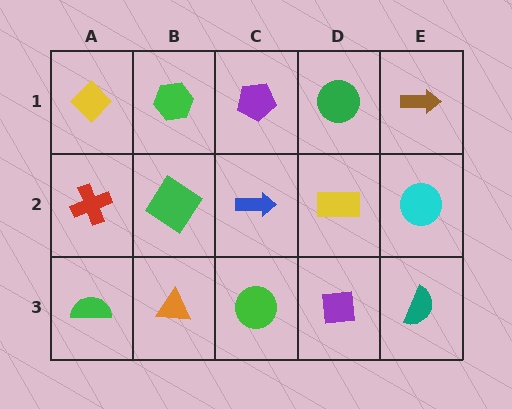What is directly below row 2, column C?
A green circle.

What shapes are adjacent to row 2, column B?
A green hexagon (row 1, column B), an orange triangle (row 3, column B), a red cross (row 2, column A), a blue arrow (row 2, column C).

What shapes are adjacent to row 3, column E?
A cyan circle (row 2, column E), a purple square (row 3, column D).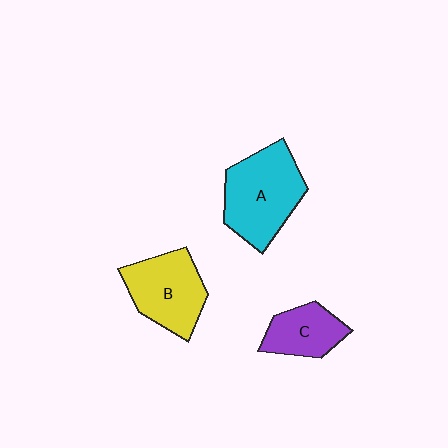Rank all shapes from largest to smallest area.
From largest to smallest: A (cyan), B (yellow), C (purple).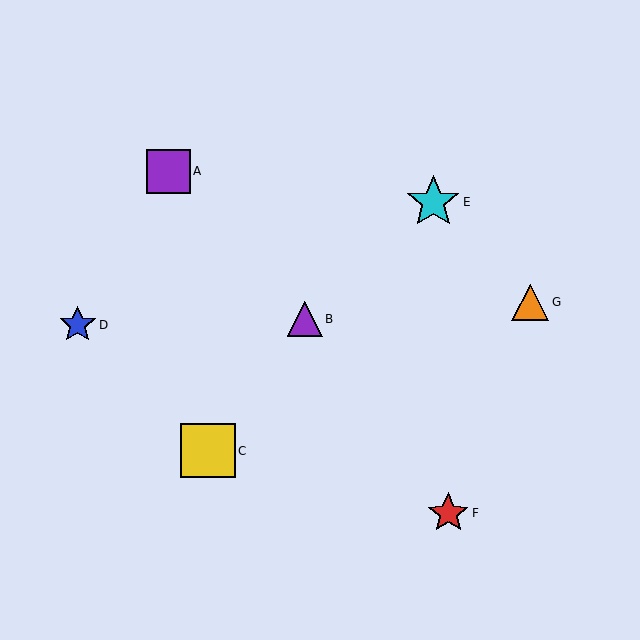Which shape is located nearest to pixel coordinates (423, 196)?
The cyan star (labeled E) at (433, 202) is nearest to that location.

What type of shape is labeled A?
Shape A is a purple square.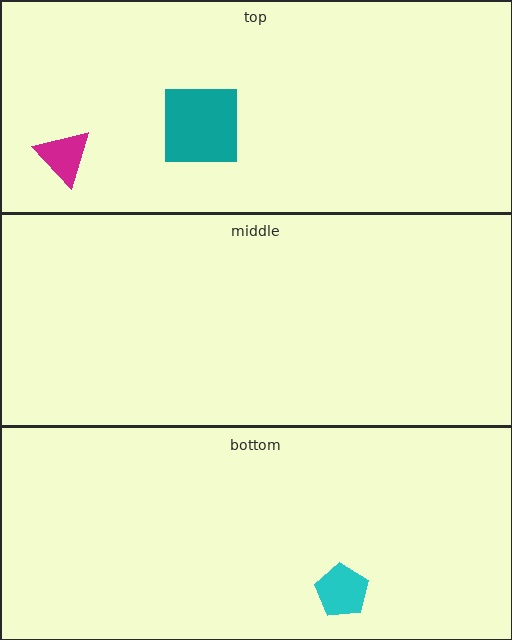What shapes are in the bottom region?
The cyan pentagon.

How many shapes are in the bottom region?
1.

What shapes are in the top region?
The teal square, the magenta triangle.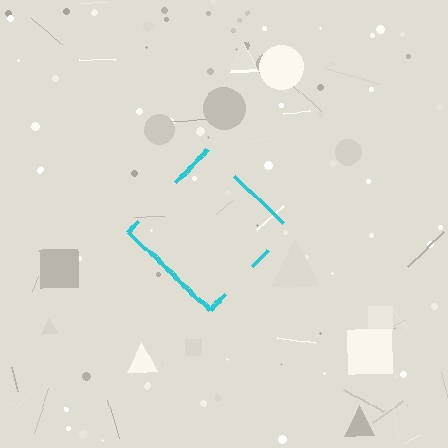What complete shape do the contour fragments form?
The contour fragments form a diamond.